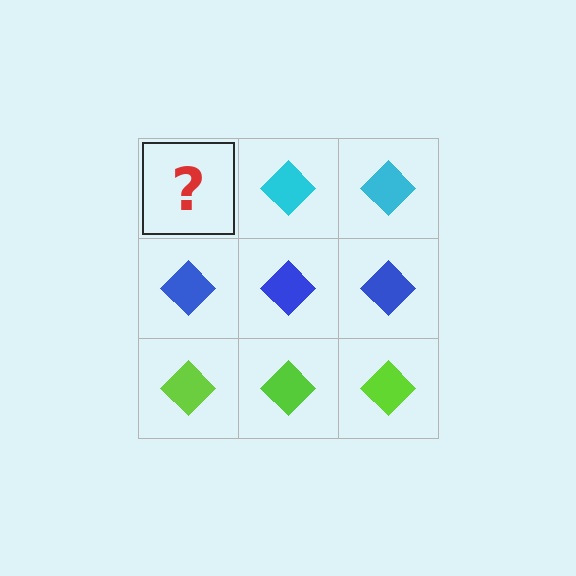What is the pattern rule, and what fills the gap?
The rule is that each row has a consistent color. The gap should be filled with a cyan diamond.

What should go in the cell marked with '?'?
The missing cell should contain a cyan diamond.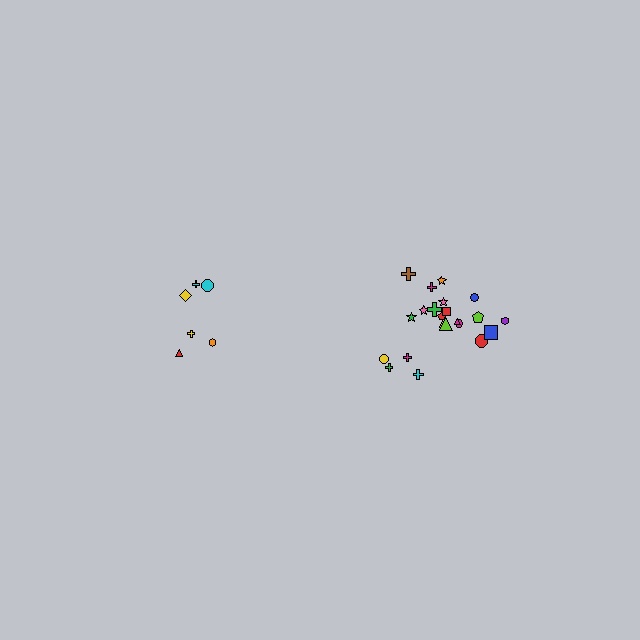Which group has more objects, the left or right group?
The right group.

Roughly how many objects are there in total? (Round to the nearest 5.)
Roughly 30 objects in total.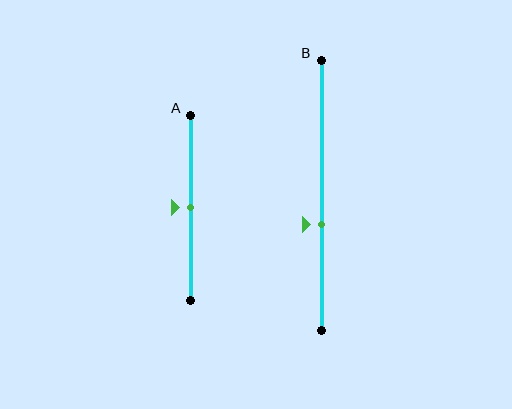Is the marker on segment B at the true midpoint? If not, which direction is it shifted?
No, the marker on segment B is shifted downward by about 11% of the segment length.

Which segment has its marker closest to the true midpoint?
Segment A has its marker closest to the true midpoint.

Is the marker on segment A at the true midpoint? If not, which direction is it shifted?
Yes, the marker on segment A is at the true midpoint.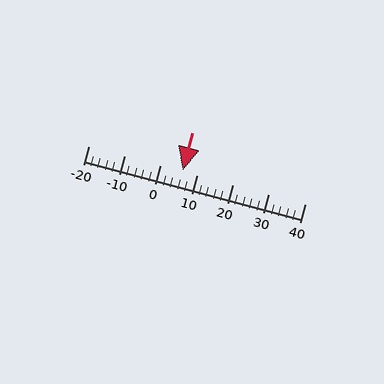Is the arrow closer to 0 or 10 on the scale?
The arrow is closer to 10.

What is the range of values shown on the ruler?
The ruler shows values from -20 to 40.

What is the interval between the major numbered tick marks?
The major tick marks are spaced 10 units apart.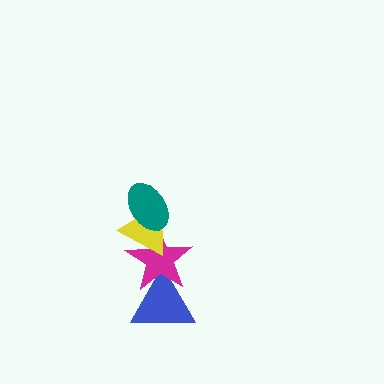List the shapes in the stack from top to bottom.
From top to bottom: the teal ellipse, the yellow triangle, the magenta star, the blue triangle.